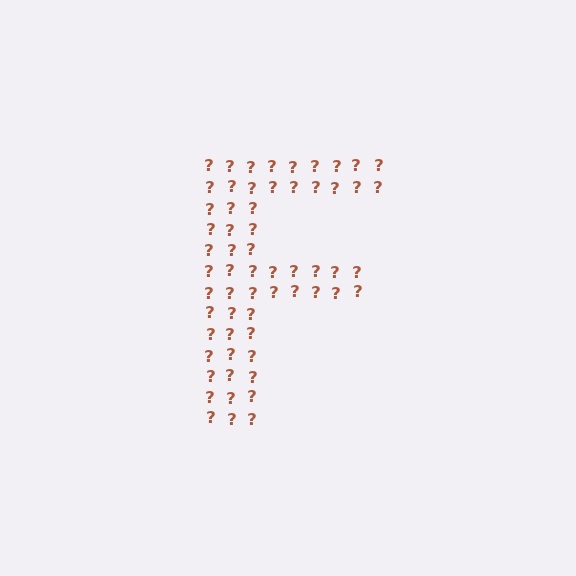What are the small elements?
The small elements are question marks.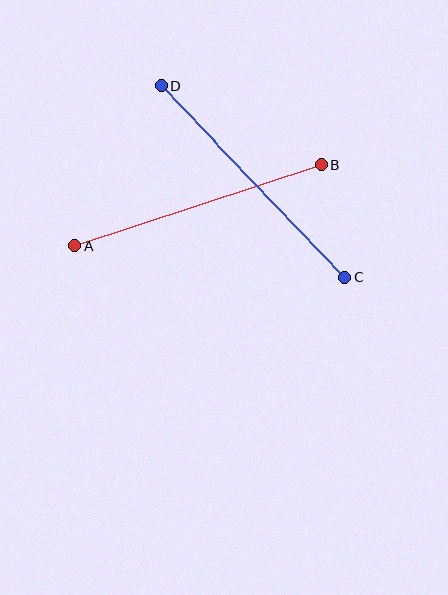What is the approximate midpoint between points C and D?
The midpoint is at approximately (253, 182) pixels.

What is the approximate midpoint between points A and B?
The midpoint is at approximately (198, 205) pixels.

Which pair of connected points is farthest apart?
Points C and D are farthest apart.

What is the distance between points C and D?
The distance is approximately 266 pixels.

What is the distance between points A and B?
The distance is approximately 260 pixels.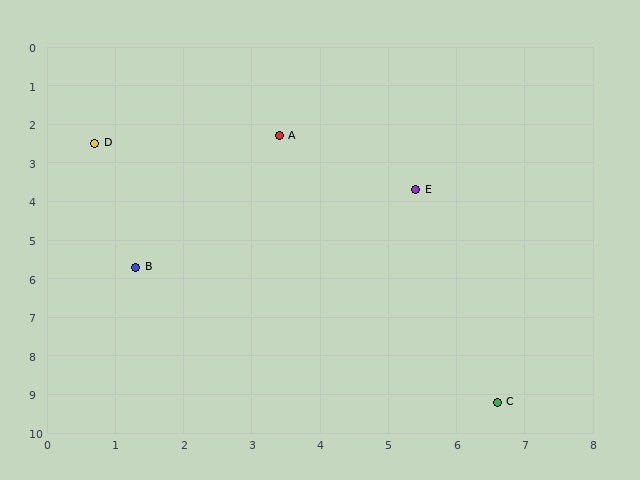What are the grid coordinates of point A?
Point A is at approximately (3.4, 2.3).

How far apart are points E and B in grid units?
Points E and B are about 4.6 grid units apart.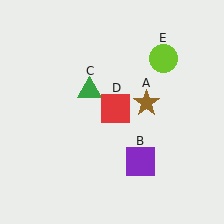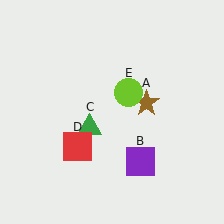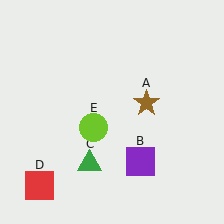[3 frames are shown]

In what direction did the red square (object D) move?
The red square (object D) moved down and to the left.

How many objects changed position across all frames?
3 objects changed position: green triangle (object C), red square (object D), lime circle (object E).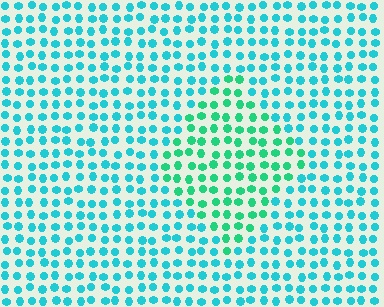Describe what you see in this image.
The image is filled with small cyan elements in a uniform arrangement. A diamond-shaped region is visible where the elements are tinted to a slightly different hue, forming a subtle color boundary.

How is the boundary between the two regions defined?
The boundary is defined purely by a slight shift in hue (about 32 degrees). Spacing, size, and orientation are identical on both sides.